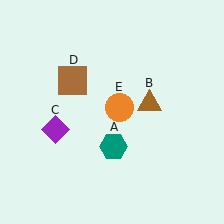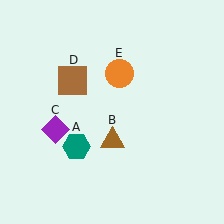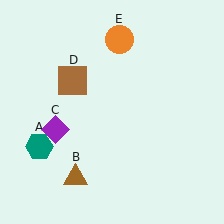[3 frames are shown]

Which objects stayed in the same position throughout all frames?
Purple diamond (object C) and brown square (object D) remained stationary.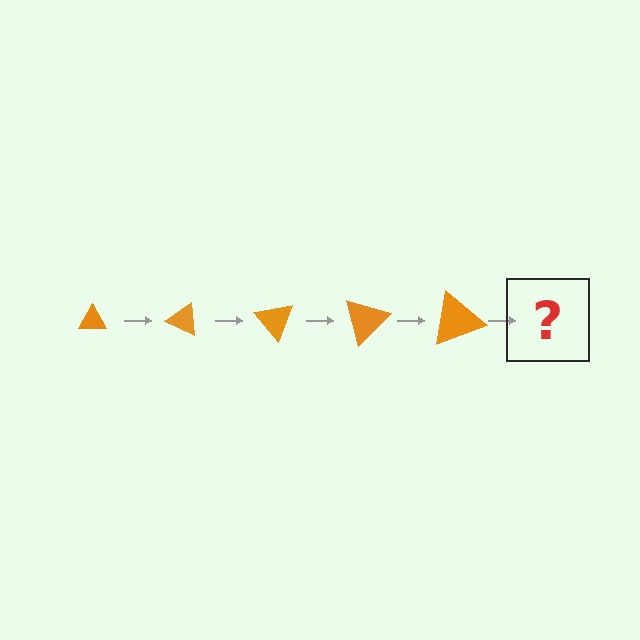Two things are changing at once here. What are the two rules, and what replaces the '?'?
The two rules are that the triangle grows larger each step and it rotates 25 degrees each step. The '?' should be a triangle, larger than the previous one and rotated 125 degrees from the start.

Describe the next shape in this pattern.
It should be a triangle, larger than the previous one and rotated 125 degrees from the start.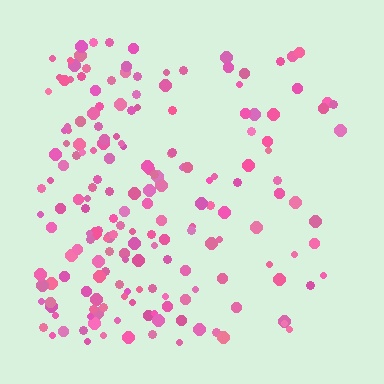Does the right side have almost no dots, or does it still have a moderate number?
Still a moderate number, just noticeably fewer than the left.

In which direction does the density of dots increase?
From right to left, with the left side densest.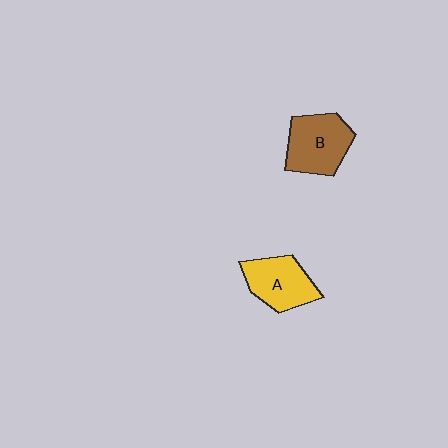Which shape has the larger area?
Shape B (brown).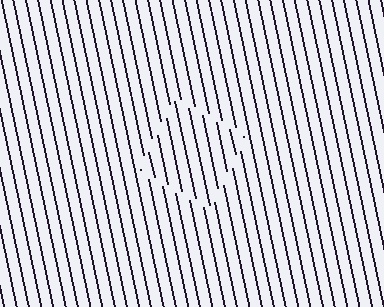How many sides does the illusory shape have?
4 sides — the line-ends trace a square.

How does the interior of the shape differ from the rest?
The interior of the shape contains the same grating, shifted by half a period — the contour is defined by the phase discontinuity where line-ends from the inner and outer gratings abut.